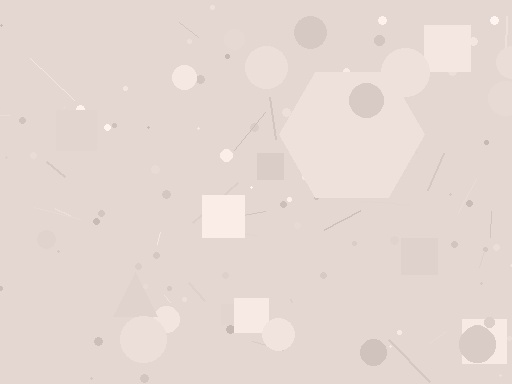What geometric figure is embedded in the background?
A hexagon is embedded in the background.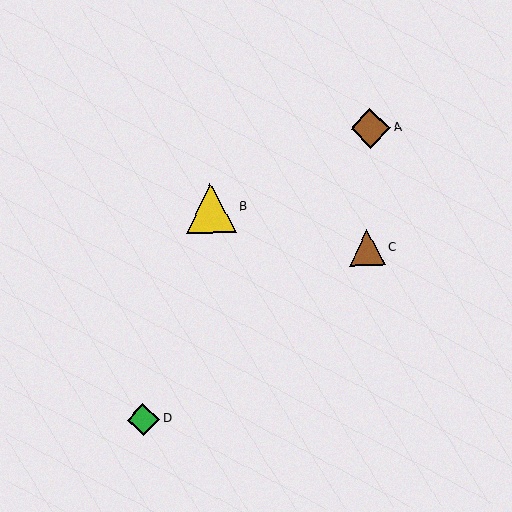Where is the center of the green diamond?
The center of the green diamond is at (143, 419).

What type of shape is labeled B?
Shape B is a yellow triangle.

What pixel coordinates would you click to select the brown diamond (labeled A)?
Click at (370, 128) to select the brown diamond A.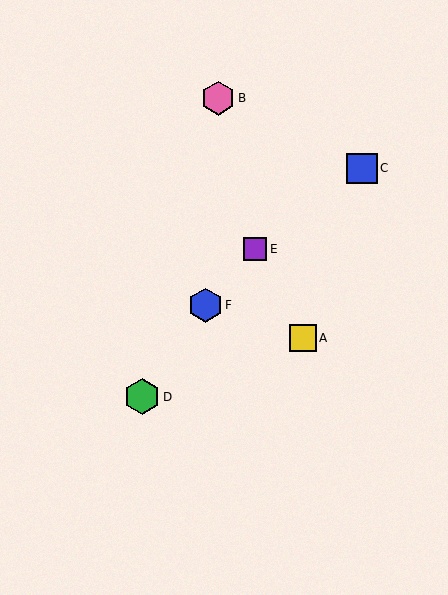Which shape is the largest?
The green hexagon (labeled D) is the largest.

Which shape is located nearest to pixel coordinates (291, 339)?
The yellow square (labeled A) at (303, 338) is nearest to that location.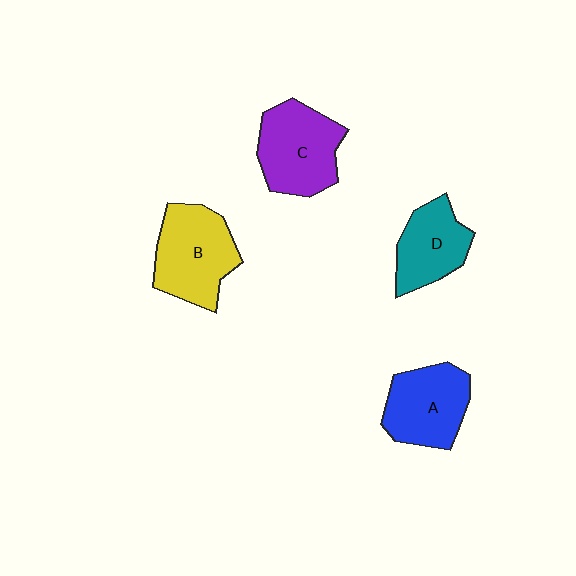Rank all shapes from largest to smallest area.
From largest to smallest: B (yellow), C (purple), A (blue), D (teal).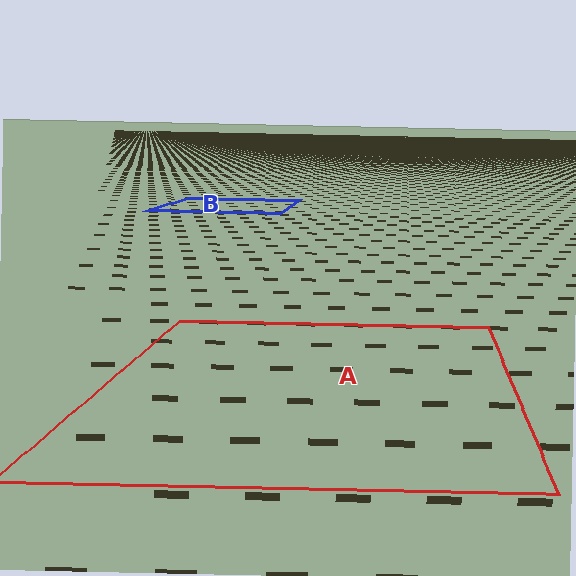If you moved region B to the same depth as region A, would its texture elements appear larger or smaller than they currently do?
They would appear larger. At a closer depth, the same texture elements are projected at a bigger on-screen size.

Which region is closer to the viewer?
Region A is closer. The texture elements there are larger and more spread out.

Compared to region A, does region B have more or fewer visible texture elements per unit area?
Region B has more texture elements per unit area — they are packed more densely because it is farther away.